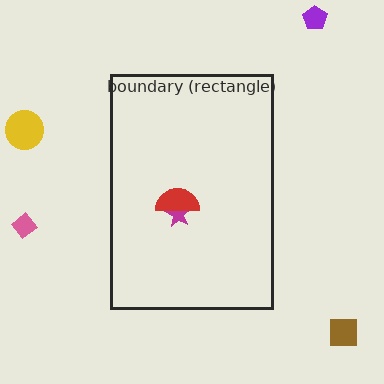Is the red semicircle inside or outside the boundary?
Inside.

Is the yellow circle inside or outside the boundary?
Outside.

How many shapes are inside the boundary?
2 inside, 4 outside.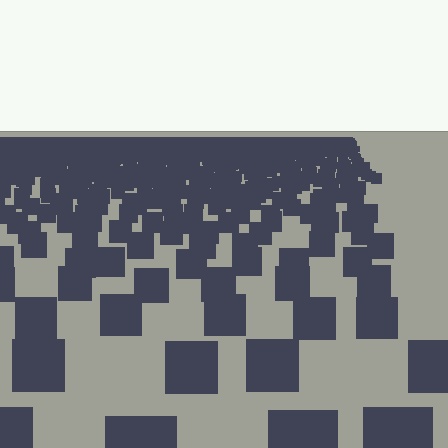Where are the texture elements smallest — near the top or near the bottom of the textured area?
Near the top.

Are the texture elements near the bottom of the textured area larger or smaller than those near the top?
Larger. Near the bottom, elements are closer to the viewer and appear at a bigger on-screen size.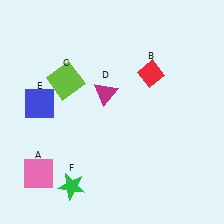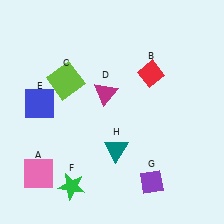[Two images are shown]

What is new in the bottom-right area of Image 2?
A teal triangle (H) was added in the bottom-right area of Image 2.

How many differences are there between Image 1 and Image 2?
There are 2 differences between the two images.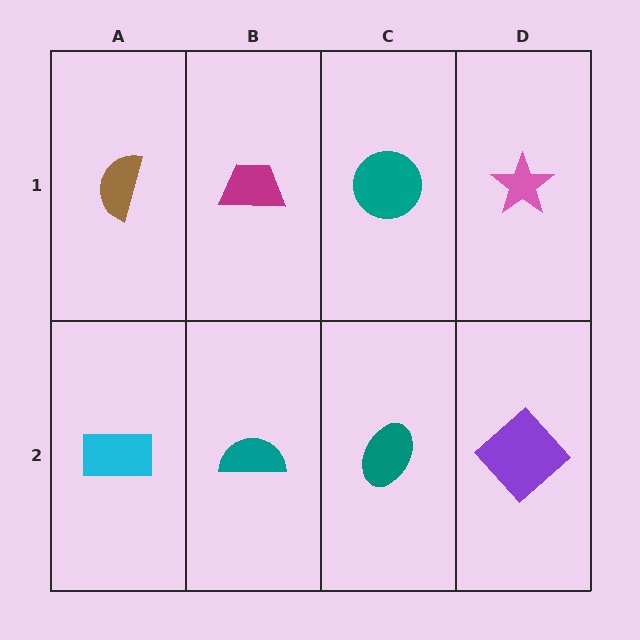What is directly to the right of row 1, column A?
A magenta trapezoid.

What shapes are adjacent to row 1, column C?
A teal ellipse (row 2, column C), a magenta trapezoid (row 1, column B), a pink star (row 1, column D).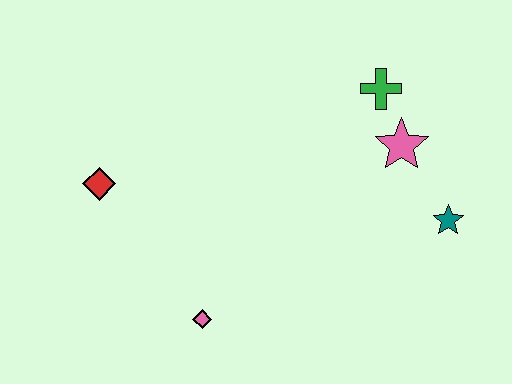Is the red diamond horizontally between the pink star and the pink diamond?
No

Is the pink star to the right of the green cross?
Yes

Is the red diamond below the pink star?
Yes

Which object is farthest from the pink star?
The red diamond is farthest from the pink star.